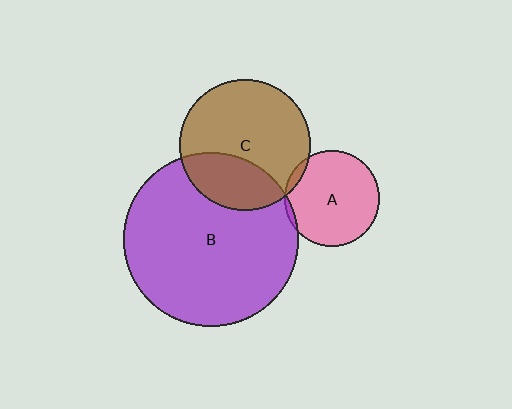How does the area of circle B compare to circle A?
Approximately 3.3 times.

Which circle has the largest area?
Circle B (purple).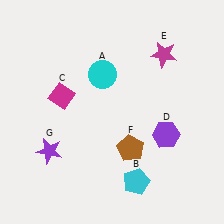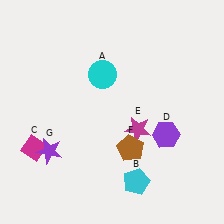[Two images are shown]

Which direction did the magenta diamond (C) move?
The magenta diamond (C) moved down.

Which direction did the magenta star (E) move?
The magenta star (E) moved down.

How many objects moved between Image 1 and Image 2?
2 objects moved between the two images.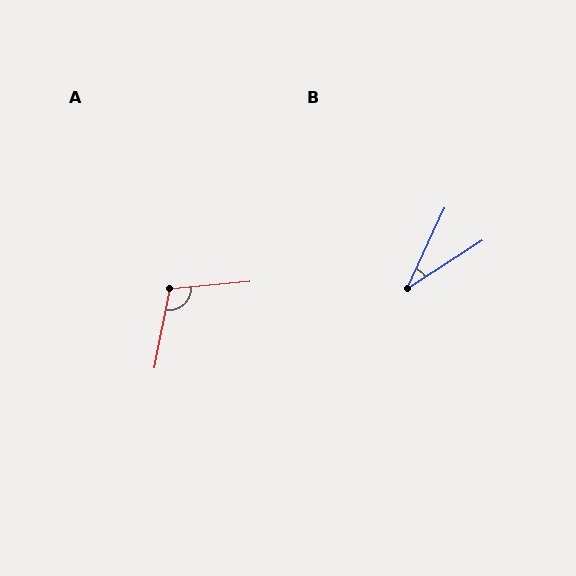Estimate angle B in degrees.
Approximately 33 degrees.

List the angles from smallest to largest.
B (33°), A (106°).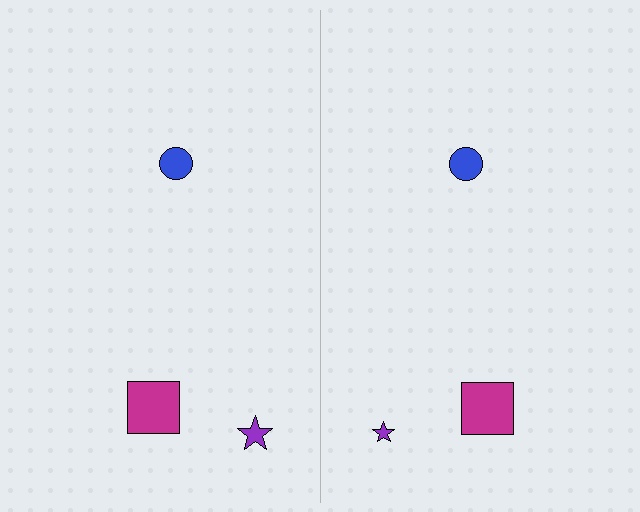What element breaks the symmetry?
The purple star on the right side has a different size than its mirror counterpart.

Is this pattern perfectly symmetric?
No, the pattern is not perfectly symmetric. The purple star on the right side has a different size than its mirror counterpart.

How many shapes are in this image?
There are 6 shapes in this image.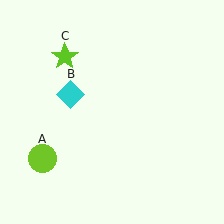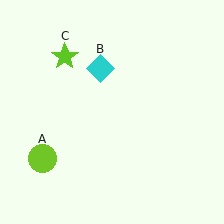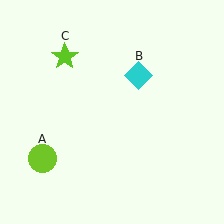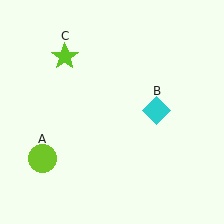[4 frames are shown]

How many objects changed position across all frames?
1 object changed position: cyan diamond (object B).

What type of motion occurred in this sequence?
The cyan diamond (object B) rotated clockwise around the center of the scene.